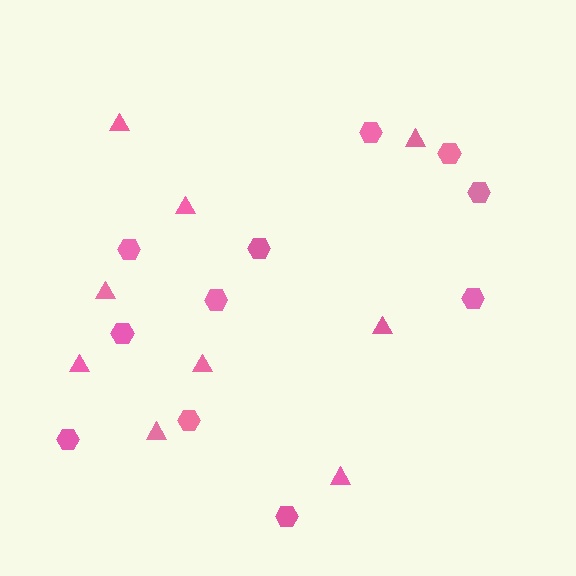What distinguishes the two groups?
There are 2 groups: one group of hexagons (11) and one group of triangles (9).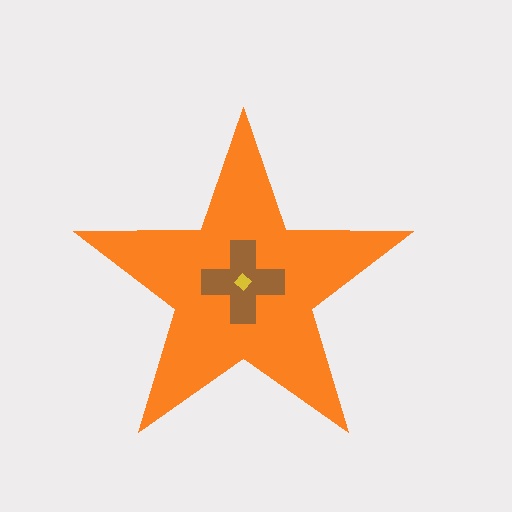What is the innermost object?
The yellow diamond.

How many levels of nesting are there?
3.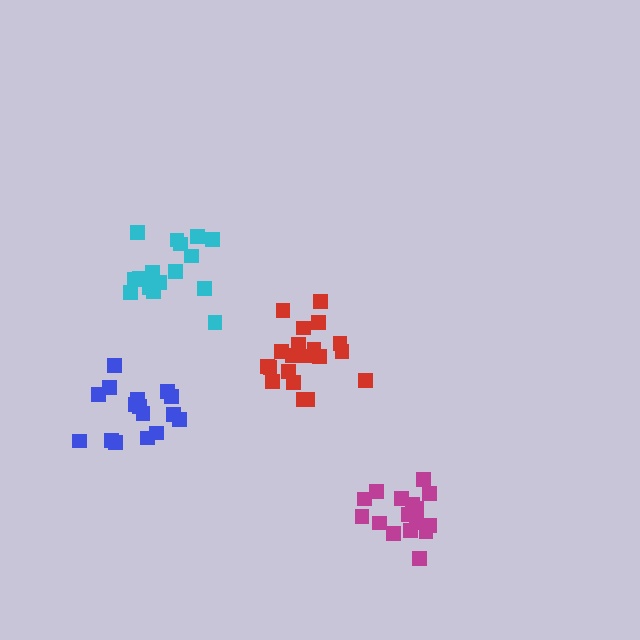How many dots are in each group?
Group 1: 16 dots, Group 2: 20 dots, Group 3: 17 dots, Group 4: 16 dots (69 total).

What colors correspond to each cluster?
The clusters are colored: blue, red, magenta, cyan.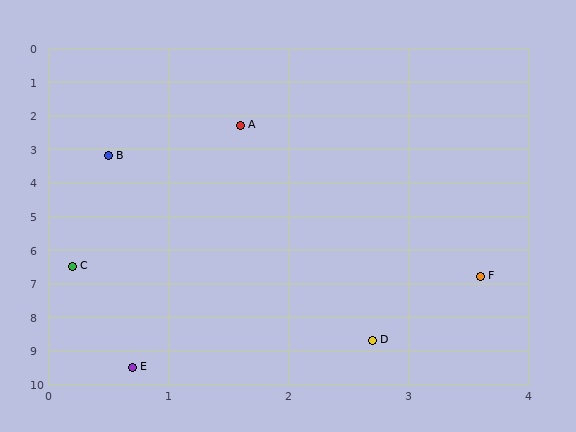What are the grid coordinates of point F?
Point F is at approximately (3.6, 6.8).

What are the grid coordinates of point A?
Point A is at approximately (1.6, 2.3).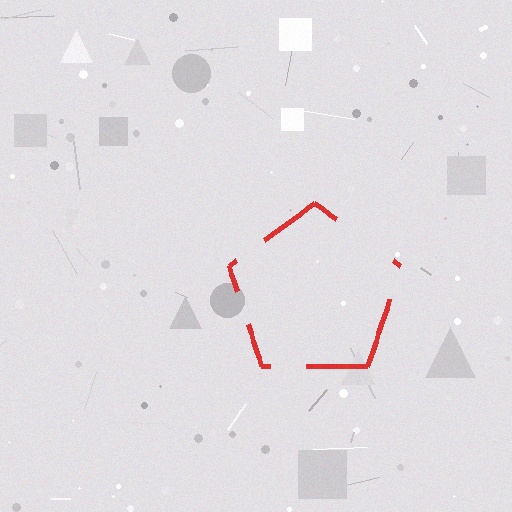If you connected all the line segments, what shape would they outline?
They would outline a pentagon.